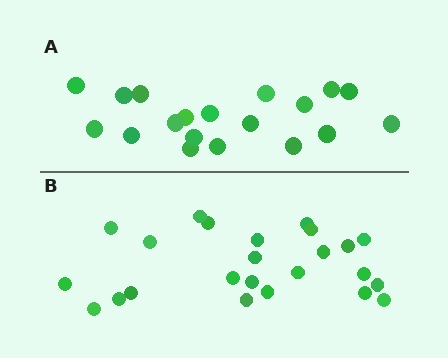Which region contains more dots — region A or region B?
Region B (the bottom region) has more dots.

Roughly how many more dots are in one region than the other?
Region B has about 5 more dots than region A.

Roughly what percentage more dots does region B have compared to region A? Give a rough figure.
About 25% more.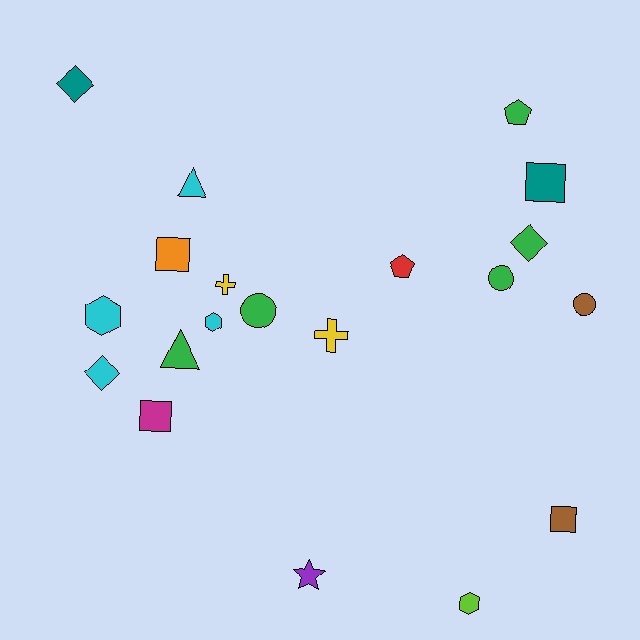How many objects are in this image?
There are 20 objects.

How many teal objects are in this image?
There are 2 teal objects.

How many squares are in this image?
There are 4 squares.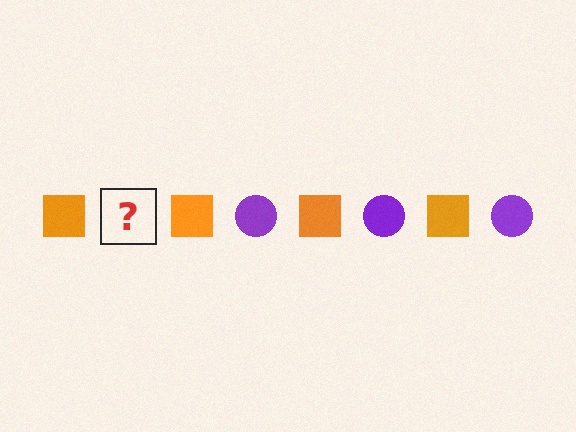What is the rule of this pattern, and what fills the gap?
The rule is that the pattern alternates between orange square and purple circle. The gap should be filled with a purple circle.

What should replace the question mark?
The question mark should be replaced with a purple circle.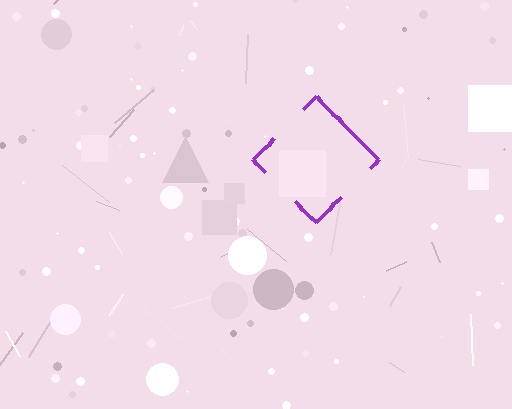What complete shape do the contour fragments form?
The contour fragments form a diamond.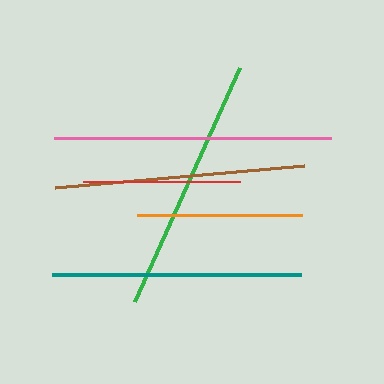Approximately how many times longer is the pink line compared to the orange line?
The pink line is approximately 1.7 times the length of the orange line.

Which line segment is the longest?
The pink line is the longest at approximately 277 pixels.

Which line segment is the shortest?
The red line is the shortest at approximately 157 pixels.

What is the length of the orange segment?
The orange segment is approximately 165 pixels long.